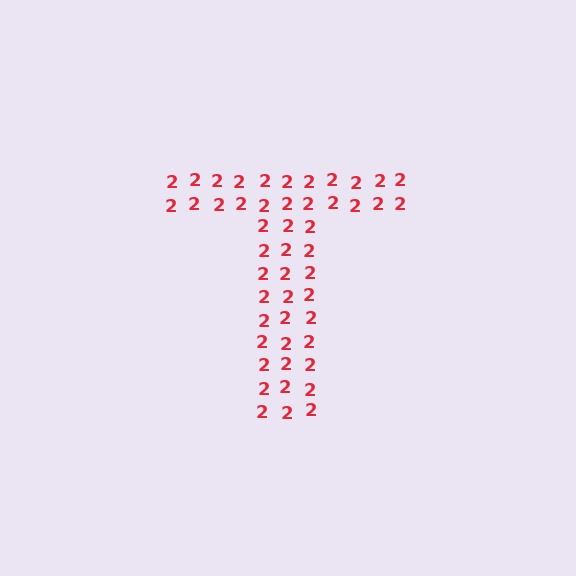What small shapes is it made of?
It is made of small digit 2's.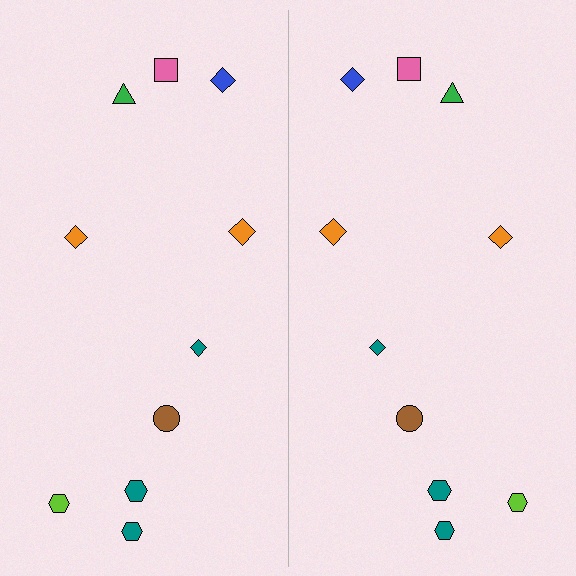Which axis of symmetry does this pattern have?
The pattern has a vertical axis of symmetry running through the center of the image.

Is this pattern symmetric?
Yes, this pattern has bilateral (reflection) symmetry.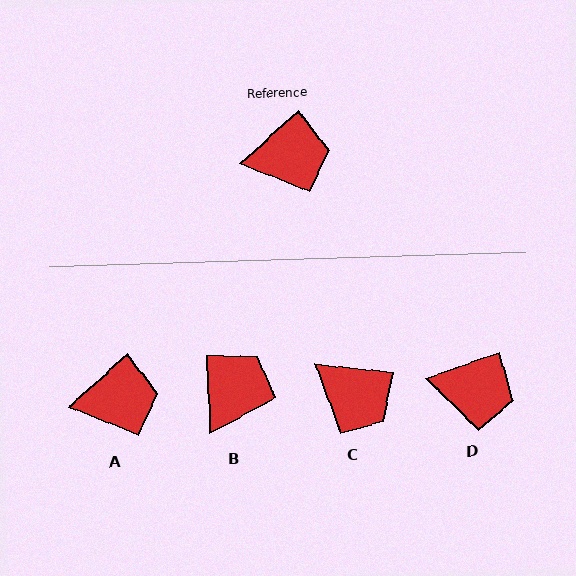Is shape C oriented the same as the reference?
No, it is off by about 48 degrees.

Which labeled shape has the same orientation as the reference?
A.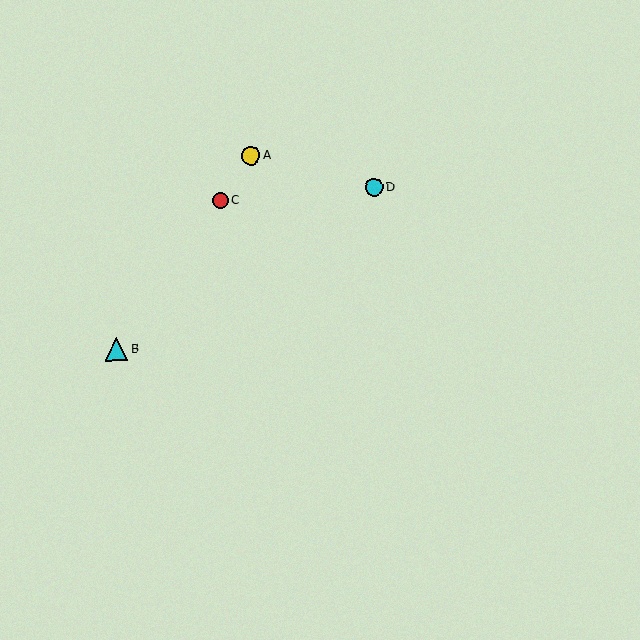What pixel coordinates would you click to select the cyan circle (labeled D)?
Click at (374, 188) to select the cyan circle D.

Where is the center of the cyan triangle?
The center of the cyan triangle is at (116, 349).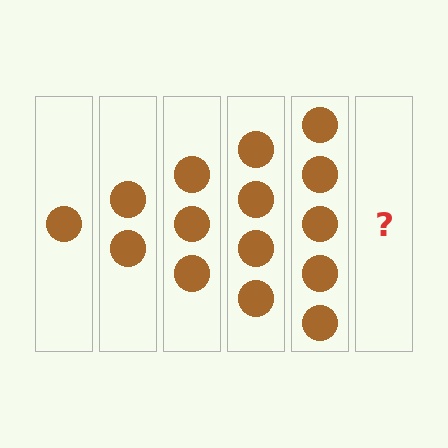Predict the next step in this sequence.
The next step is 6 circles.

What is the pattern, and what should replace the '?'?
The pattern is that each step adds one more circle. The '?' should be 6 circles.